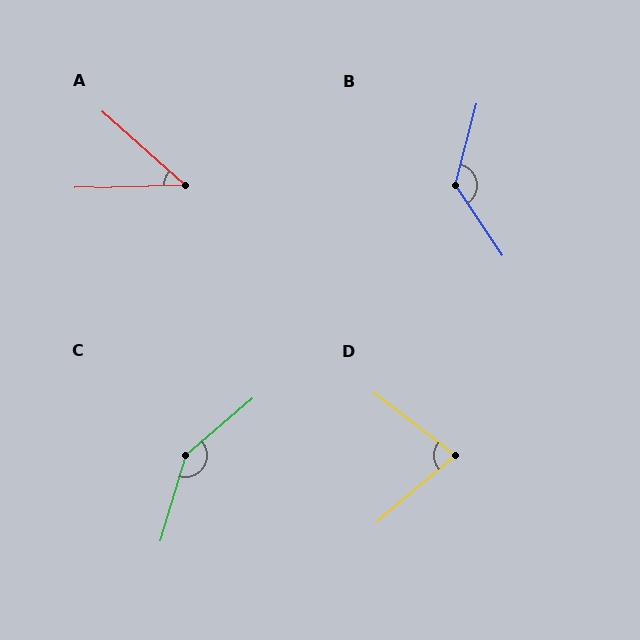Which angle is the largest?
C, at approximately 147 degrees.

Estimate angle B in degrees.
Approximately 131 degrees.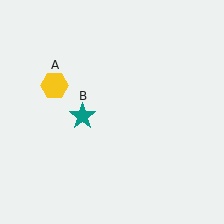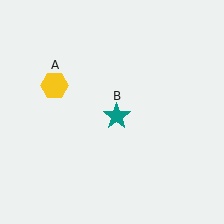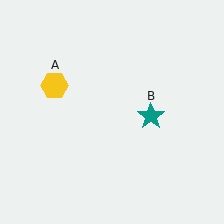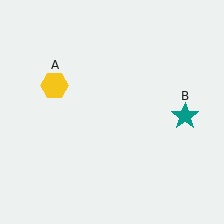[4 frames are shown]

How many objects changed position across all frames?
1 object changed position: teal star (object B).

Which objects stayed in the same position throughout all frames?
Yellow hexagon (object A) remained stationary.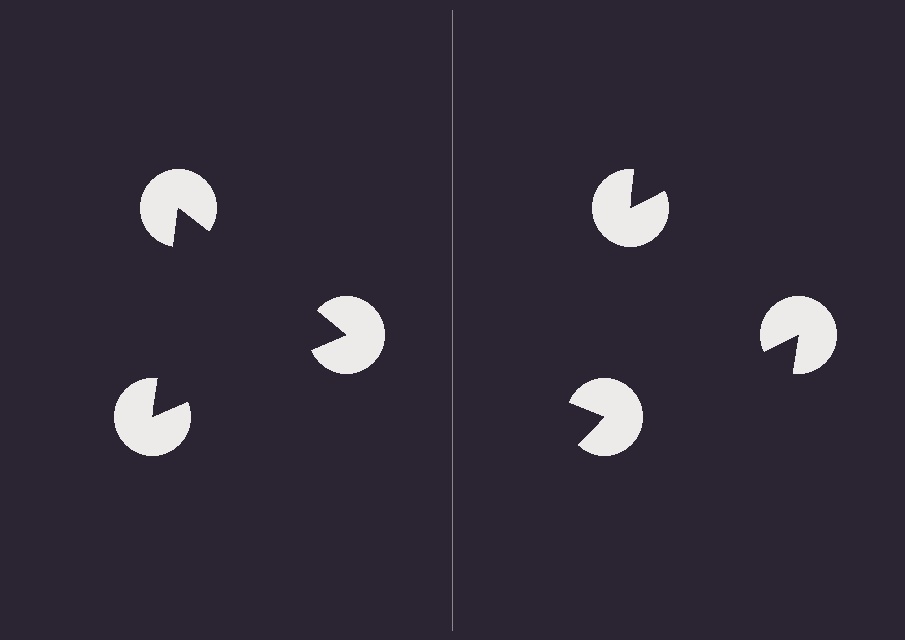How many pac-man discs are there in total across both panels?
6 — 3 on each side.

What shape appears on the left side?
An illusory triangle.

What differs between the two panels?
The pac-man discs are positioned identically on both sides; only the wedge orientations differ. On the left they align to a triangle; on the right they are misaligned.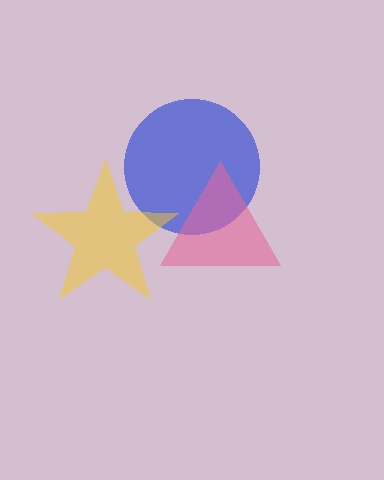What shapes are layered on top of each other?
The layered shapes are: a blue circle, a pink triangle, a yellow star.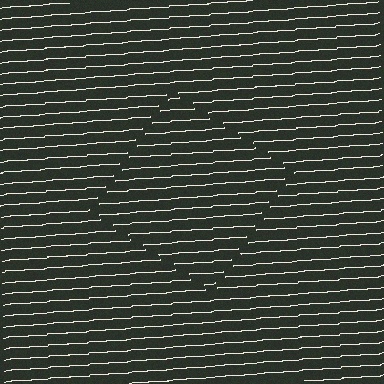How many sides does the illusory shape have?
4 sides — the line-ends trace a square.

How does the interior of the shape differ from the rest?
The interior of the shape contains the same grating, shifted by half a period — the contour is defined by the phase discontinuity where line-ends from the inner and outer gratings abut.